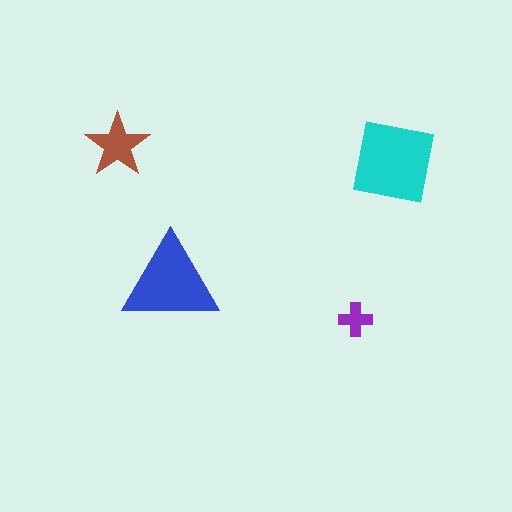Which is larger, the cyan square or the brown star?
The cyan square.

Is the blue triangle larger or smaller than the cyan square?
Smaller.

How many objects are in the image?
There are 4 objects in the image.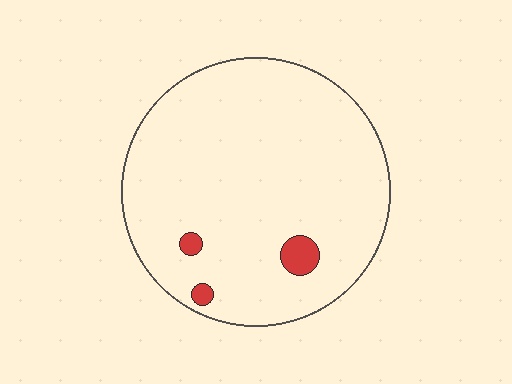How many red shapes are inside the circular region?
3.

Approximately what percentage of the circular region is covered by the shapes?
Approximately 5%.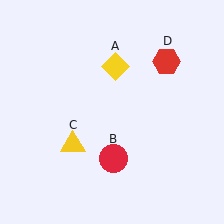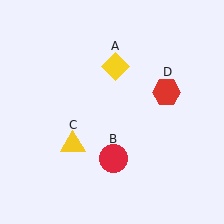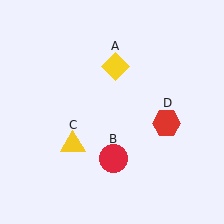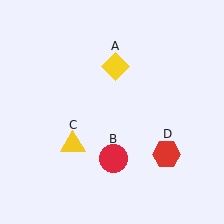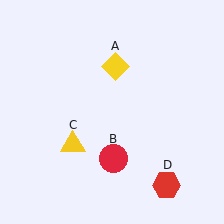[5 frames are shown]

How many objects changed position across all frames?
1 object changed position: red hexagon (object D).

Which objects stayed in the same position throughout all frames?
Yellow diamond (object A) and red circle (object B) and yellow triangle (object C) remained stationary.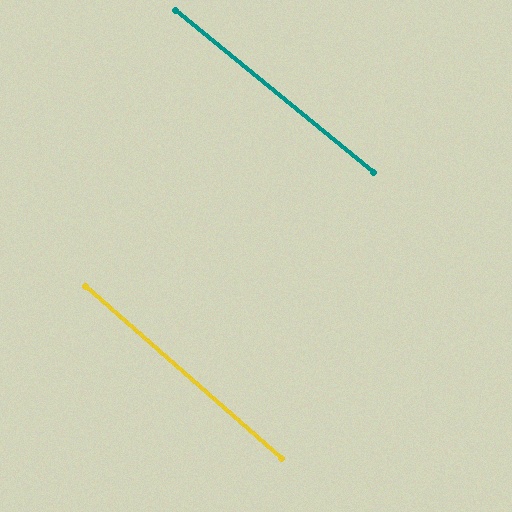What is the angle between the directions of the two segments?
Approximately 2 degrees.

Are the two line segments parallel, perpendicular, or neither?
Parallel — their directions differ by only 1.7°.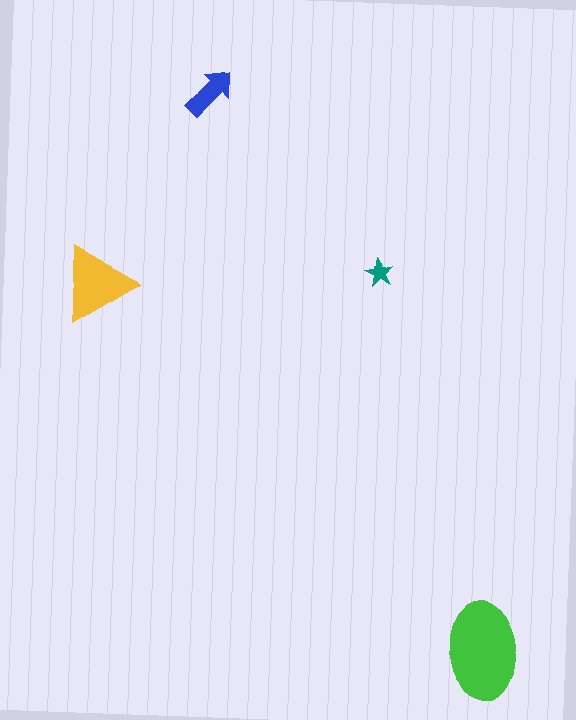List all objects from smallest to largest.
The teal star, the blue arrow, the yellow triangle, the green ellipse.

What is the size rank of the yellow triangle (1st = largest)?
2nd.